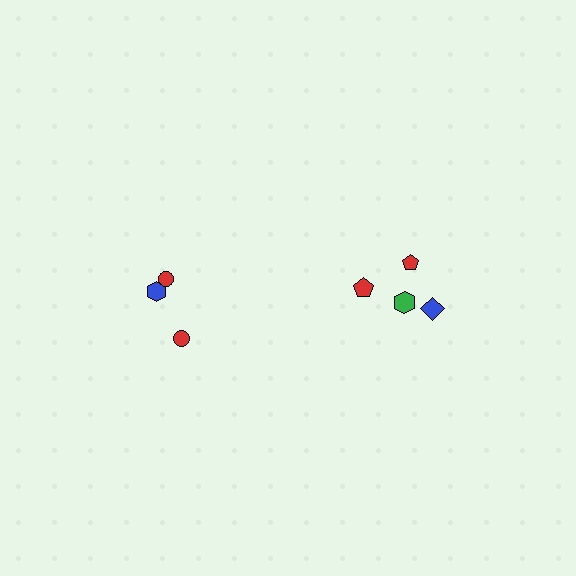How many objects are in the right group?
There are 5 objects.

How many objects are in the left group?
There are 3 objects.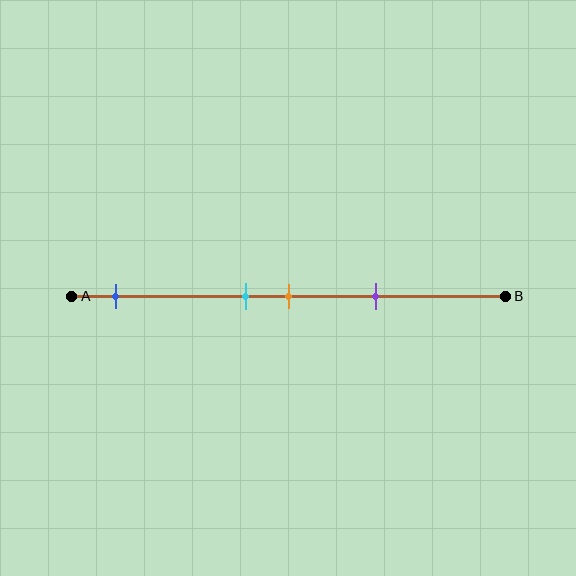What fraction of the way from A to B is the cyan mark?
The cyan mark is approximately 40% (0.4) of the way from A to B.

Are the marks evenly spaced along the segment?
No, the marks are not evenly spaced.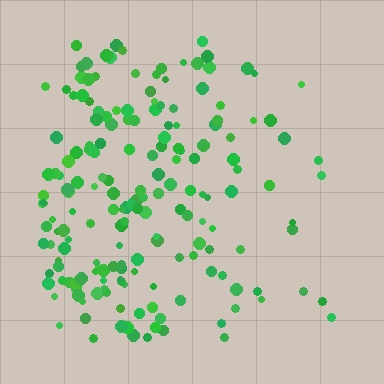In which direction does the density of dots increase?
From right to left, with the left side densest.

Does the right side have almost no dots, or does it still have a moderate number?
Still a moderate number, just noticeably fewer than the left.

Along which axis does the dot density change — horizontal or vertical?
Horizontal.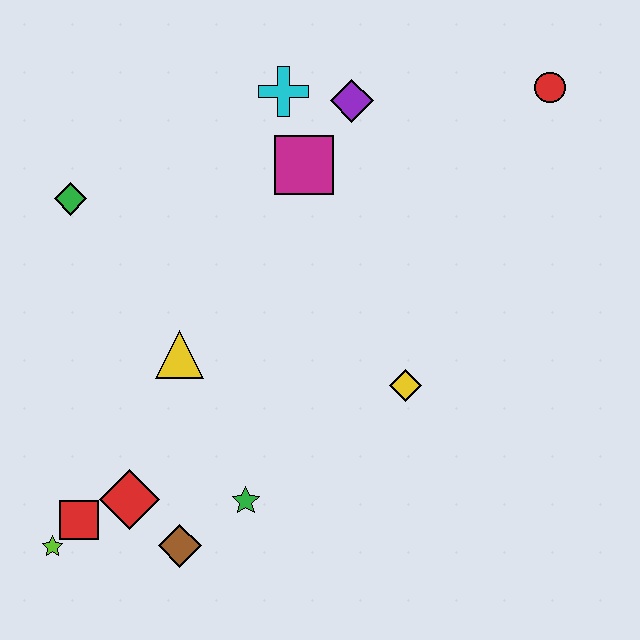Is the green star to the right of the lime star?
Yes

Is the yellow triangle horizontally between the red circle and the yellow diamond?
No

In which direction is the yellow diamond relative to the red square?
The yellow diamond is to the right of the red square.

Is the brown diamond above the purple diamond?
No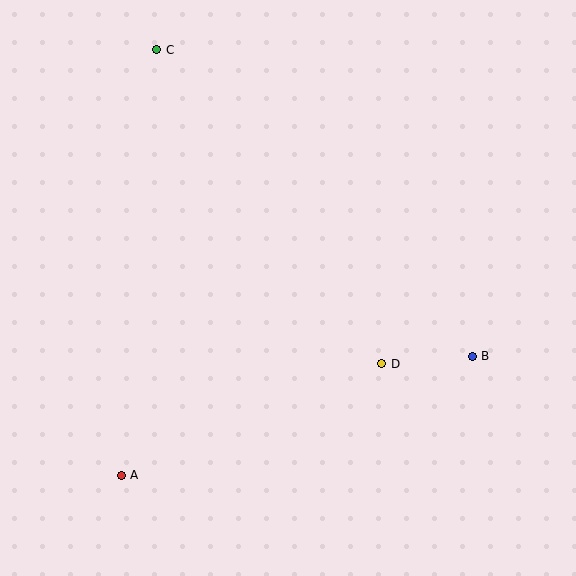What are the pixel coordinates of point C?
Point C is at (157, 50).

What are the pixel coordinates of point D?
Point D is at (382, 364).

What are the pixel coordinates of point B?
Point B is at (472, 356).